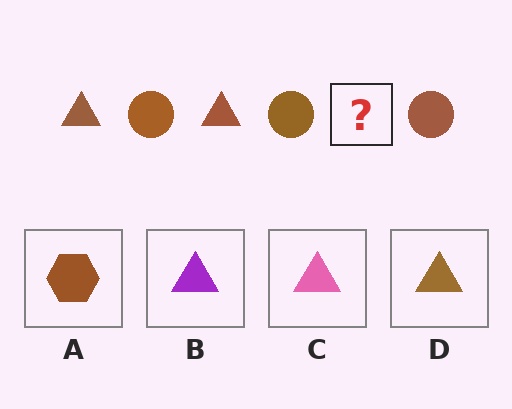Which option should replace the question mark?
Option D.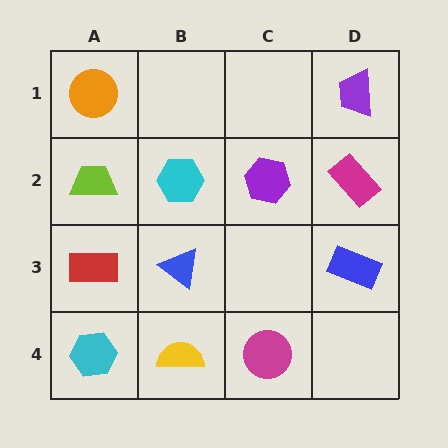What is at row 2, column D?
A magenta rectangle.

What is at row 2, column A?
A lime trapezoid.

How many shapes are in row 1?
2 shapes.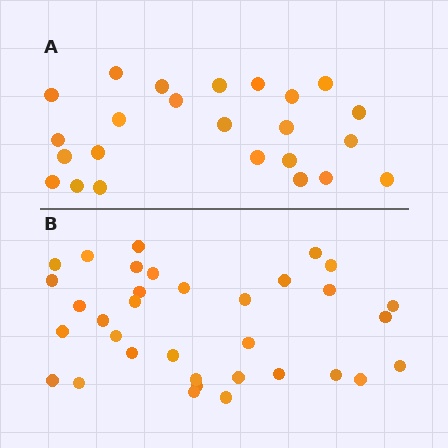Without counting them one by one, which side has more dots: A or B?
Region B (the bottom region) has more dots.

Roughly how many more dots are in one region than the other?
Region B has roughly 10 or so more dots than region A.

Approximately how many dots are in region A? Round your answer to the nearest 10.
About 20 dots. (The exact count is 24, which rounds to 20.)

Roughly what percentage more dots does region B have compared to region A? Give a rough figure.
About 40% more.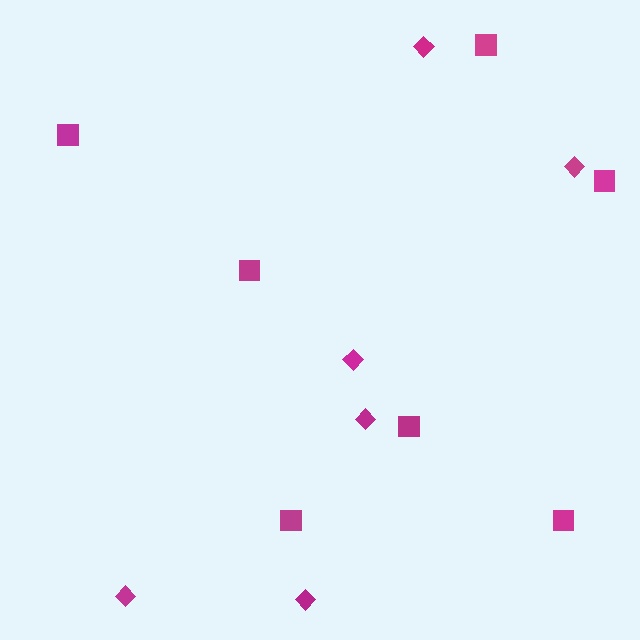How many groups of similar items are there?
There are 2 groups: one group of diamonds (6) and one group of squares (7).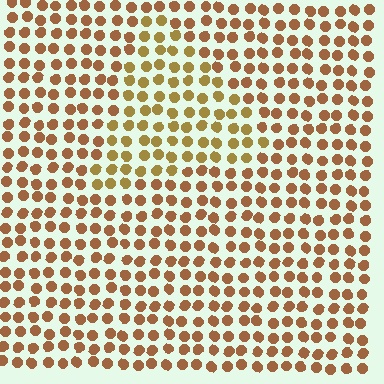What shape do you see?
I see a triangle.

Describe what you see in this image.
The image is filled with small brown elements in a uniform arrangement. A triangle-shaped region is visible where the elements are tinted to a slightly different hue, forming a subtle color boundary.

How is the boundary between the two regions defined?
The boundary is defined purely by a slight shift in hue (about 24 degrees). Spacing, size, and orientation are identical on both sides.